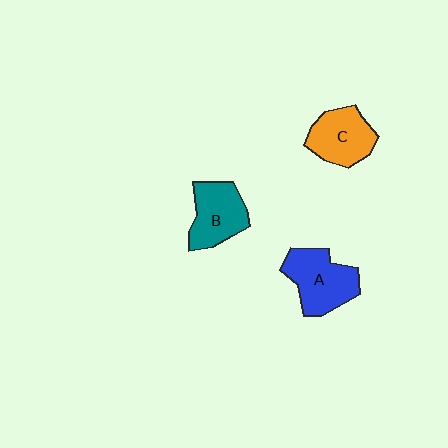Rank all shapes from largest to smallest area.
From largest to smallest: A (blue), B (teal), C (orange).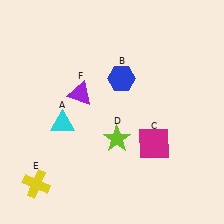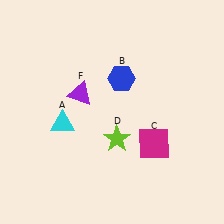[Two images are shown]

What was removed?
The yellow cross (E) was removed in Image 2.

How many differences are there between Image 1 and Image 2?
There is 1 difference between the two images.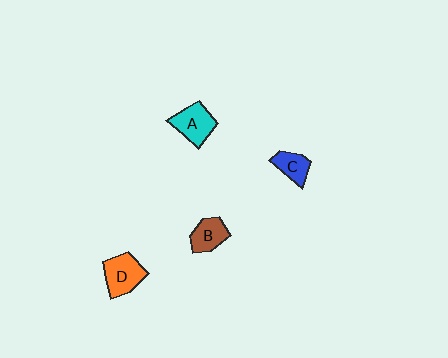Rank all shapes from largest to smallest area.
From largest to smallest: D (orange), A (cyan), B (brown), C (blue).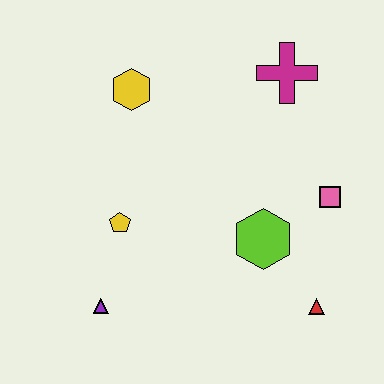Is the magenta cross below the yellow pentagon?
No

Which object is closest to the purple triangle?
The yellow pentagon is closest to the purple triangle.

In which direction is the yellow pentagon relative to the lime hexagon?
The yellow pentagon is to the left of the lime hexagon.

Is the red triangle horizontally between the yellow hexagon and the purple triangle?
No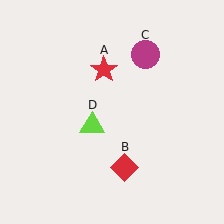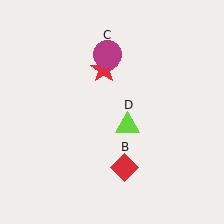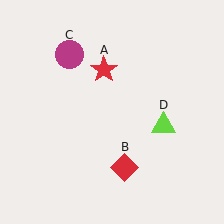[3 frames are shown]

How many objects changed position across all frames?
2 objects changed position: magenta circle (object C), lime triangle (object D).